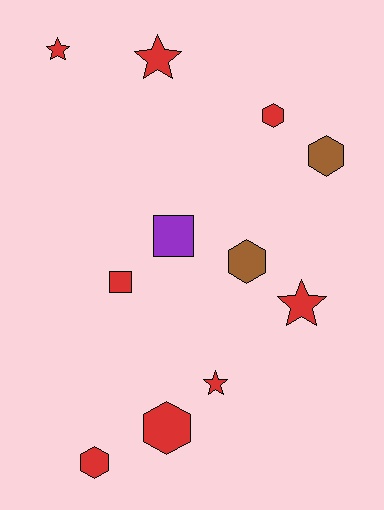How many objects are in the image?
There are 11 objects.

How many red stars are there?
There are 4 red stars.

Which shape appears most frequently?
Hexagon, with 5 objects.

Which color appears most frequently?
Red, with 8 objects.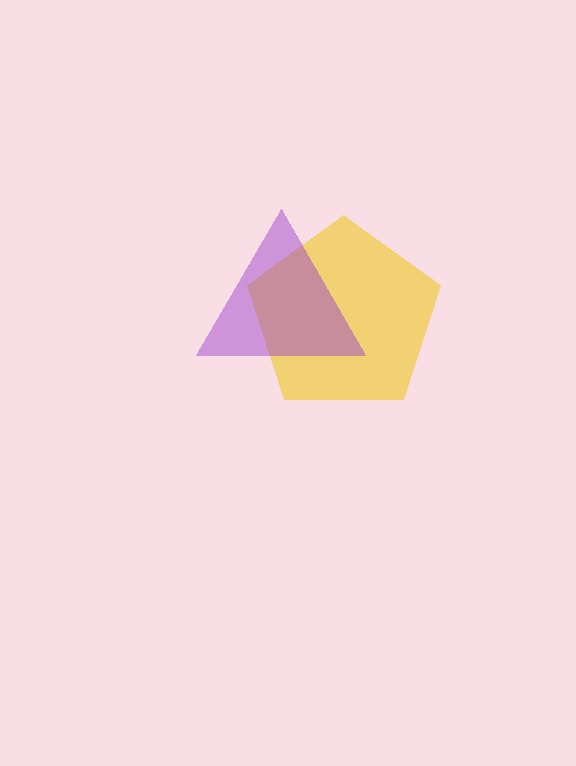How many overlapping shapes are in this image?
There are 2 overlapping shapes in the image.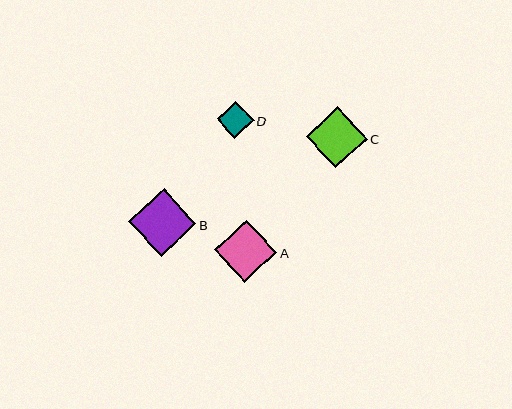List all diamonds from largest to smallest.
From largest to smallest: B, A, C, D.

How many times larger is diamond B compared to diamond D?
Diamond B is approximately 1.8 times the size of diamond D.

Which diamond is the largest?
Diamond B is the largest with a size of approximately 68 pixels.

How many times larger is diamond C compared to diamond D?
Diamond C is approximately 1.7 times the size of diamond D.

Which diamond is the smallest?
Diamond D is the smallest with a size of approximately 37 pixels.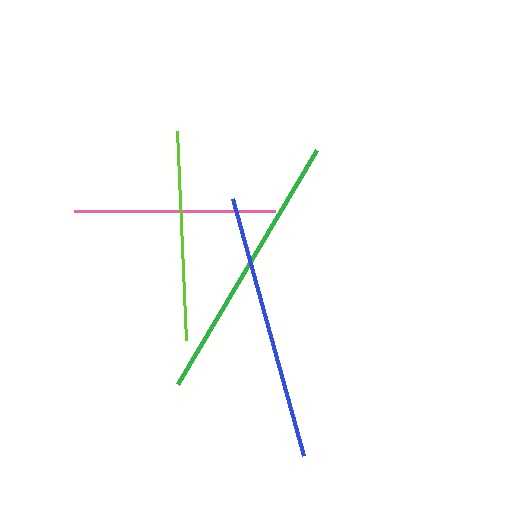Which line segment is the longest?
The green line is the longest at approximately 272 pixels.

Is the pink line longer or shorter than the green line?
The green line is longer than the pink line.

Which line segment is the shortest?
The pink line is the shortest at approximately 201 pixels.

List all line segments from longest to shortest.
From longest to shortest: green, blue, lime, pink.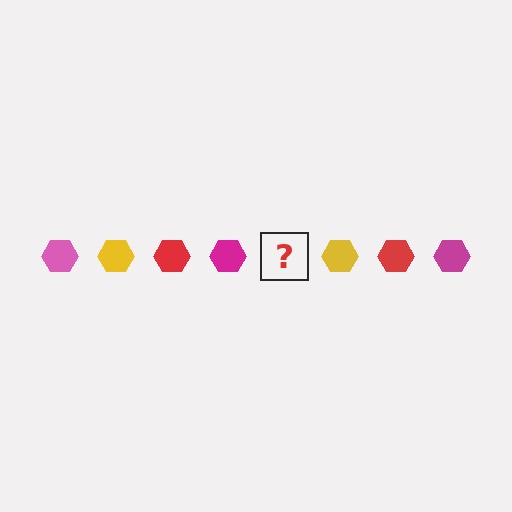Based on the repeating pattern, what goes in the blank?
The blank should be a pink hexagon.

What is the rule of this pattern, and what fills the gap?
The rule is that the pattern cycles through pink, yellow, red, magenta hexagons. The gap should be filled with a pink hexagon.